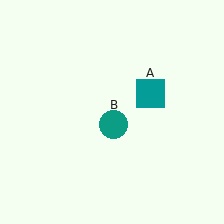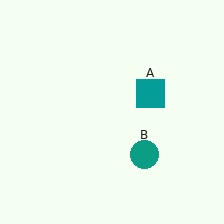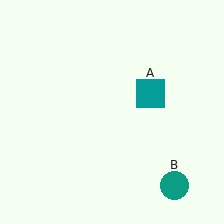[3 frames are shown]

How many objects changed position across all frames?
1 object changed position: teal circle (object B).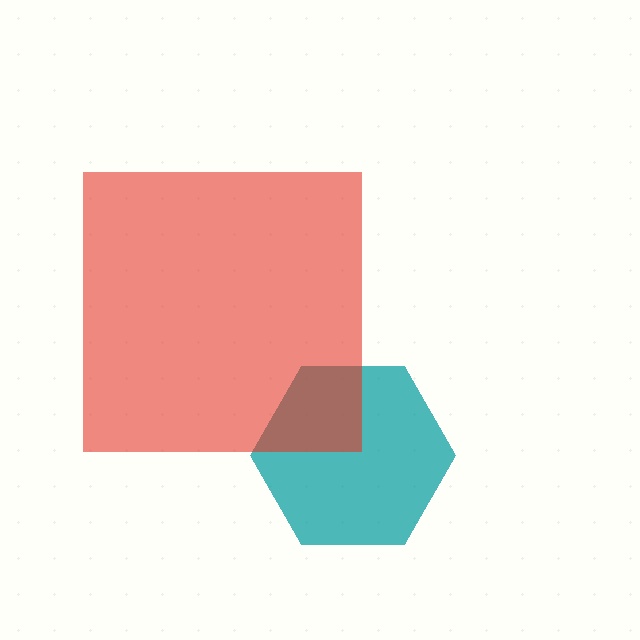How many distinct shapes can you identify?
There are 2 distinct shapes: a teal hexagon, a red square.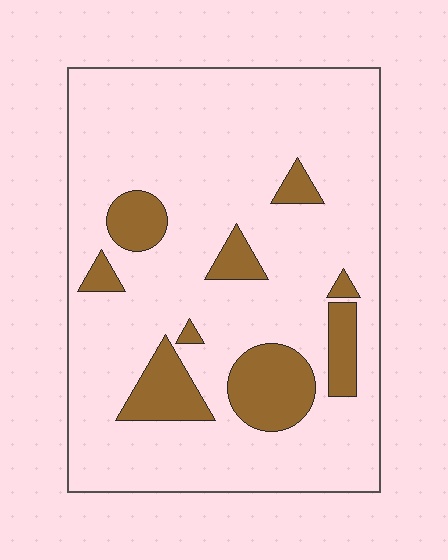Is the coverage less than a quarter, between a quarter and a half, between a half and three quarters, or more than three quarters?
Less than a quarter.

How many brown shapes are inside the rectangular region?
9.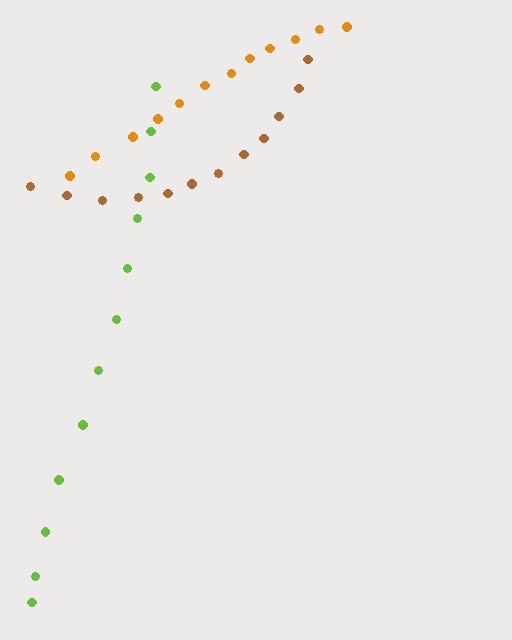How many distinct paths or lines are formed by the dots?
There are 3 distinct paths.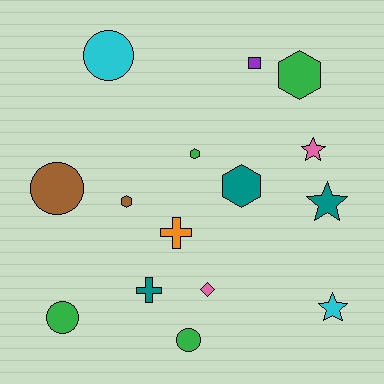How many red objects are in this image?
There are no red objects.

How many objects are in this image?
There are 15 objects.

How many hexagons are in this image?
There are 4 hexagons.